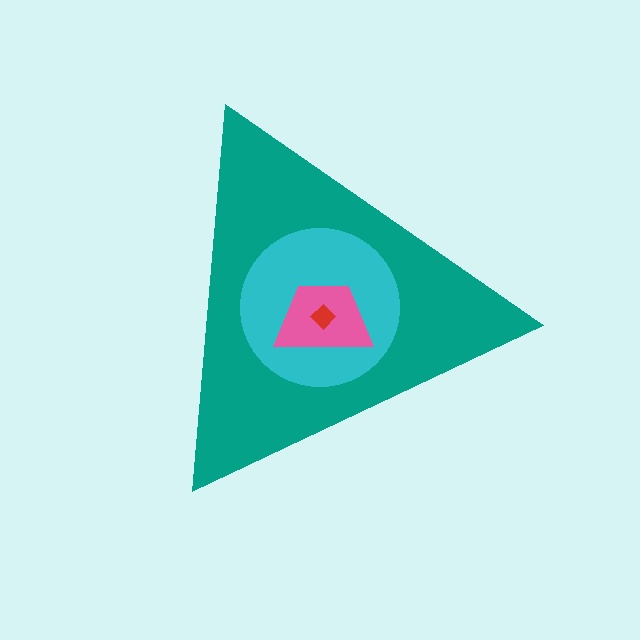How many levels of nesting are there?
4.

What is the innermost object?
The red diamond.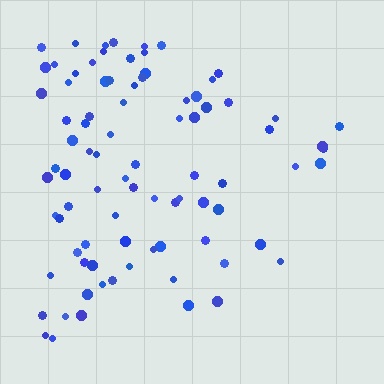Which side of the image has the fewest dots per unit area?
The right.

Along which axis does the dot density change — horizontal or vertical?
Horizontal.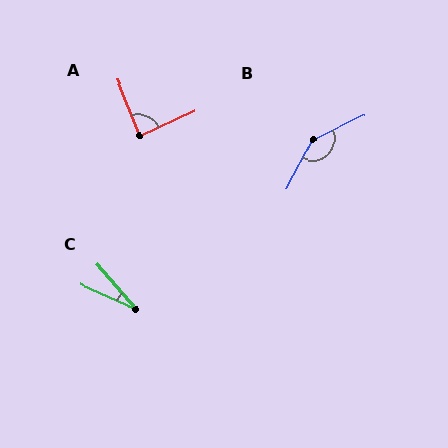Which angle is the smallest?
C, at approximately 25 degrees.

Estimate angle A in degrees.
Approximately 87 degrees.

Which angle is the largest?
B, at approximately 144 degrees.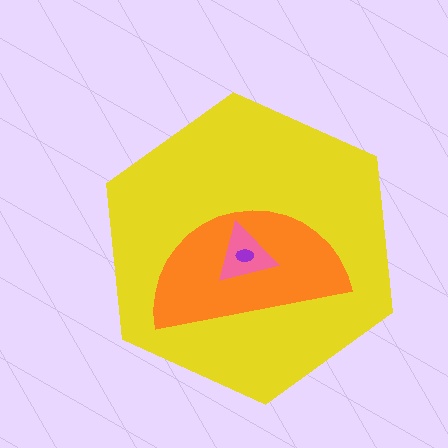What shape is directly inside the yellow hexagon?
The orange semicircle.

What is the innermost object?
The purple ellipse.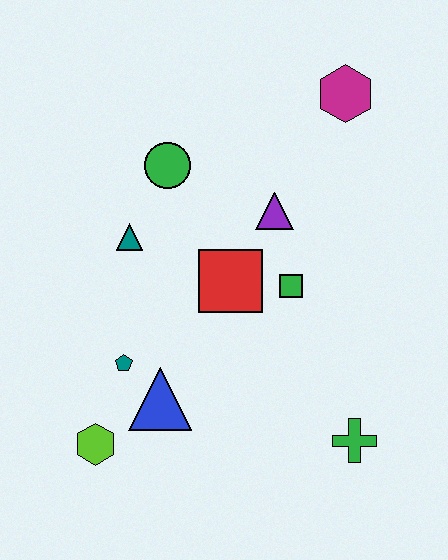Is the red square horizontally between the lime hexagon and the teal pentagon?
No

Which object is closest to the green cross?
The green square is closest to the green cross.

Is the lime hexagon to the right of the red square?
No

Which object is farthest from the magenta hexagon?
The lime hexagon is farthest from the magenta hexagon.